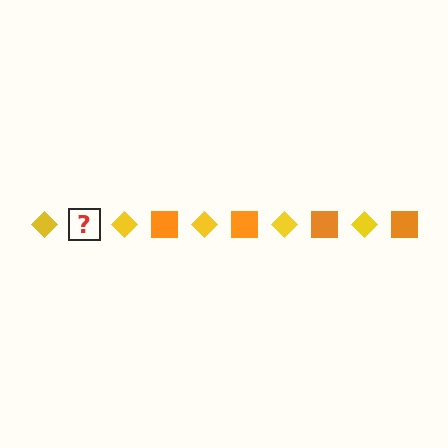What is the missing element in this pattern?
The missing element is an orange square.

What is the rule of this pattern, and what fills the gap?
The rule is that the pattern alternates between yellow diamond and orange square. The gap should be filled with an orange square.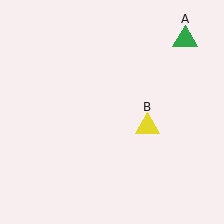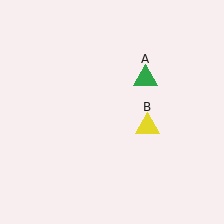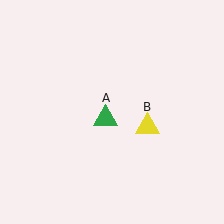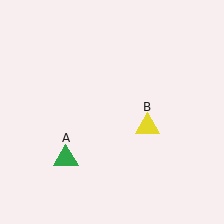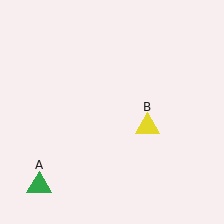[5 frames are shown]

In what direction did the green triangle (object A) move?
The green triangle (object A) moved down and to the left.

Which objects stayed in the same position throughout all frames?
Yellow triangle (object B) remained stationary.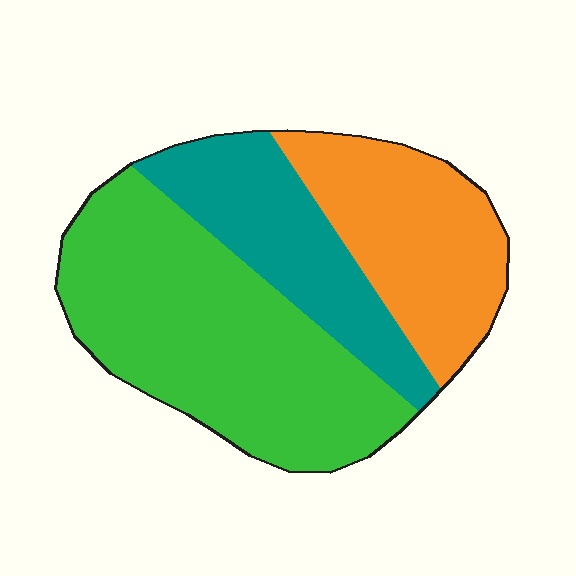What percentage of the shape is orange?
Orange covers 28% of the shape.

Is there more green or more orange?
Green.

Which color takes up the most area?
Green, at roughly 50%.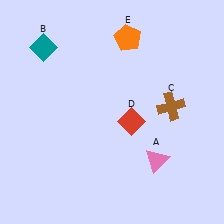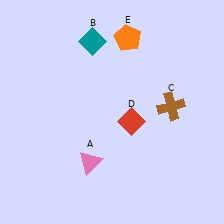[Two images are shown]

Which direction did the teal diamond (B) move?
The teal diamond (B) moved right.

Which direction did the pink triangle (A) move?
The pink triangle (A) moved left.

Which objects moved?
The objects that moved are: the pink triangle (A), the teal diamond (B).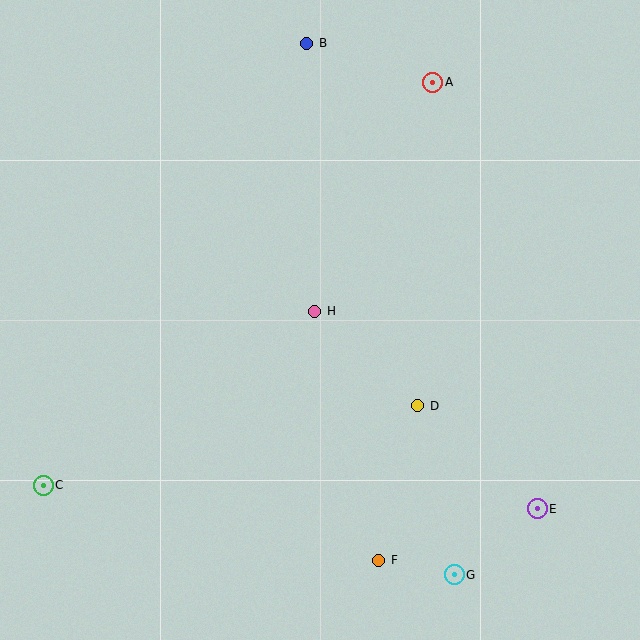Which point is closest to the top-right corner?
Point A is closest to the top-right corner.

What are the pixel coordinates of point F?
Point F is at (379, 560).